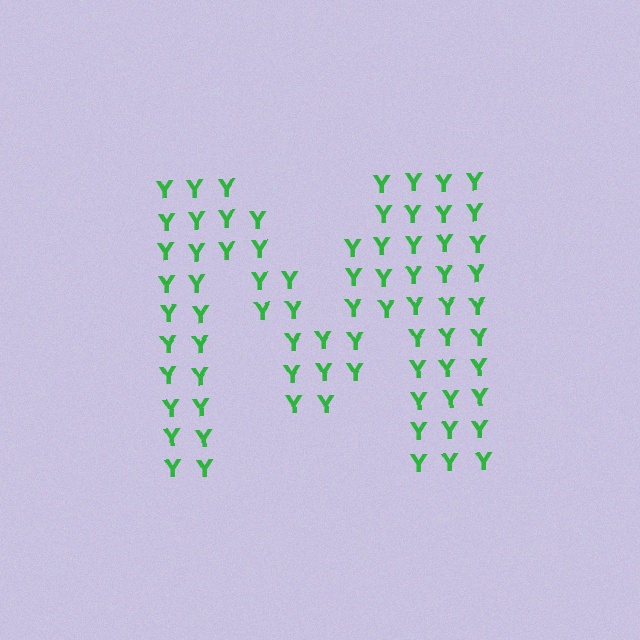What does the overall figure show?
The overall figure shows the letter M.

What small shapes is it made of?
It is made of small letter Y's.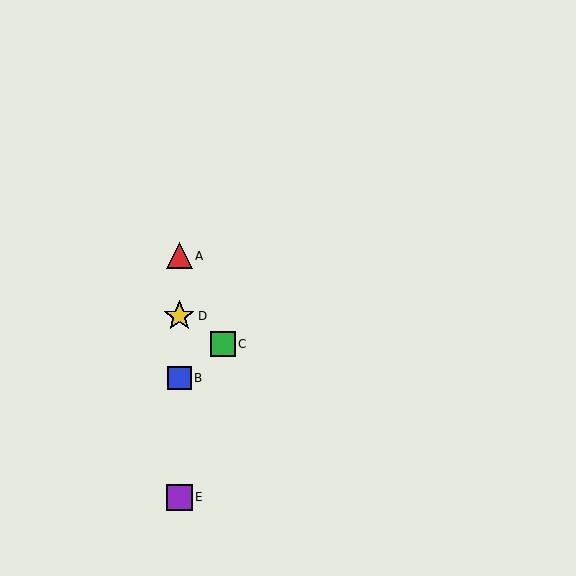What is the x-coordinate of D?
Object D is at x≈179.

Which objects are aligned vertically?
Objects A, B, D, E are aligned vertically.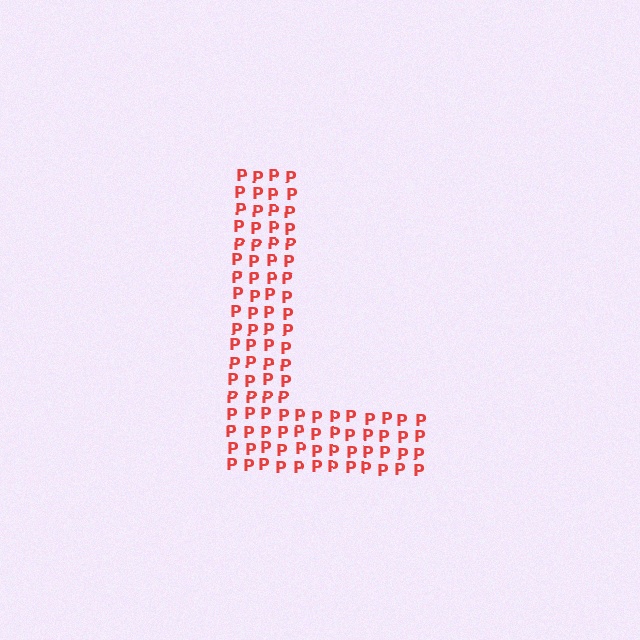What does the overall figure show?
The overall figure shows the letter L.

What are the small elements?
The small elements are letter P's.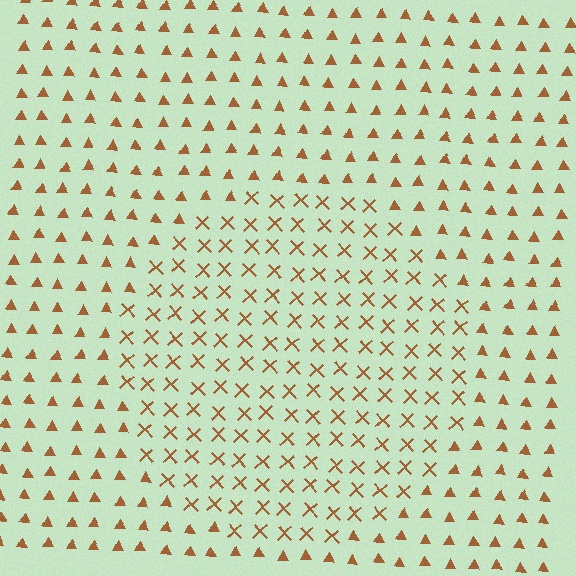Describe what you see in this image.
The image is filled with small brown elements arranged in a uniform grid. A circle-shaped region contains X marks, while the surrounding area contains triangles. The boundary is defined purely by the change in element shape.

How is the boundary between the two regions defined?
The boundary is defined by a change in element shape: X marks inside vs. triangles outside. All elements share the same color and spacing.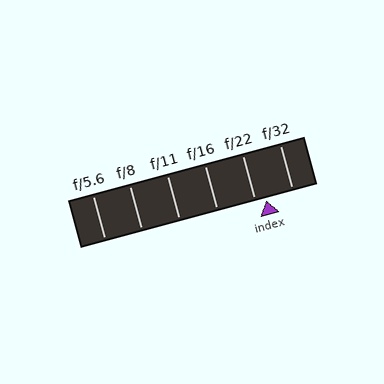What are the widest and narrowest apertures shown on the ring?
The widest aperture shown is f/5.6 and the narrowest is f/32.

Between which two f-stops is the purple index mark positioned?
The index mark is between f/22 and f/32.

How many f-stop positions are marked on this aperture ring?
There are 6 f-stop positions marked.